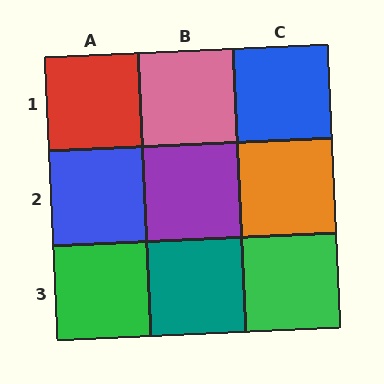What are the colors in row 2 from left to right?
Blue, purple, orange.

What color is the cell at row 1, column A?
Red.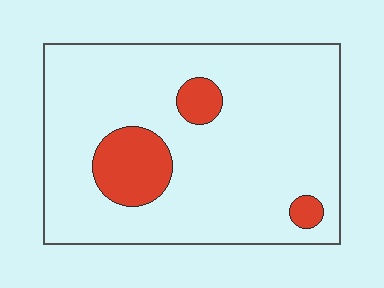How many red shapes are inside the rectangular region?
3.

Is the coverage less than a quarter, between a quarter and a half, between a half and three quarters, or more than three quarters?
Less than a quarter.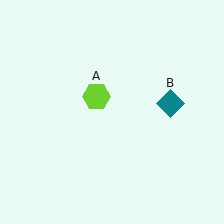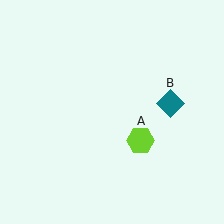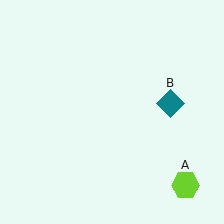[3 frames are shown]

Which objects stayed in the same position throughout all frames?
Teal diamond (object B) remained stationary.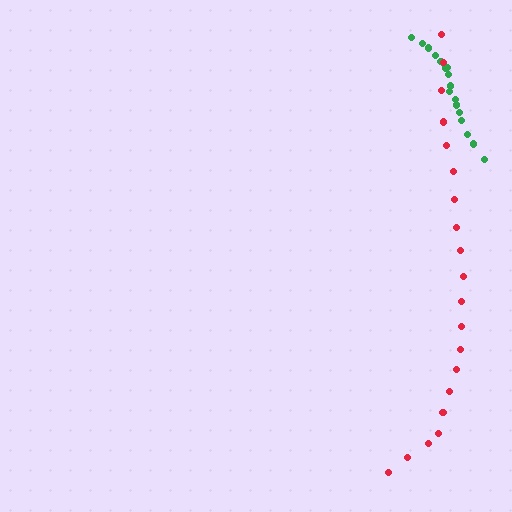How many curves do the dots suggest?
There are 2 distinct paths.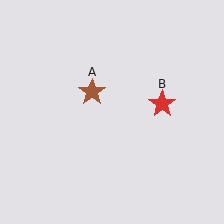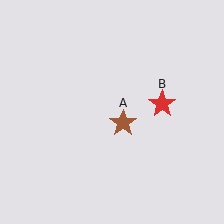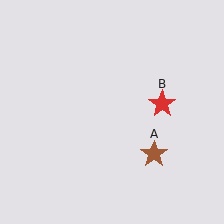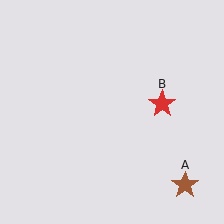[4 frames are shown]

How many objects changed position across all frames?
1 object changed position: brown star (object A).